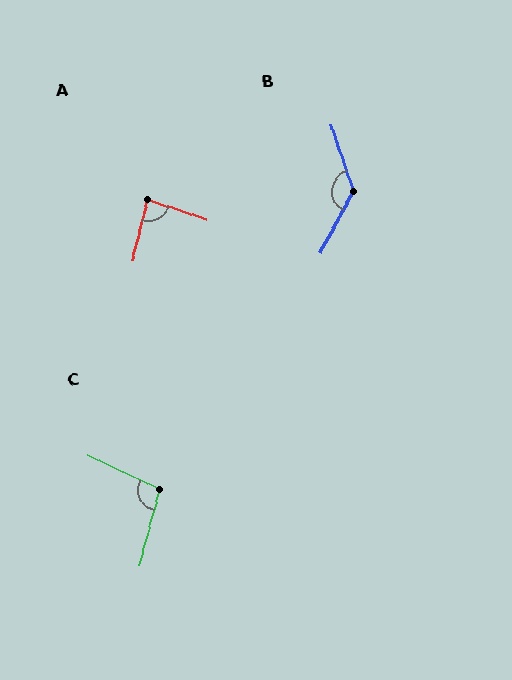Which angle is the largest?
B, at approximately 134 degrees.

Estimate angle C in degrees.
Approximately 100 degrees.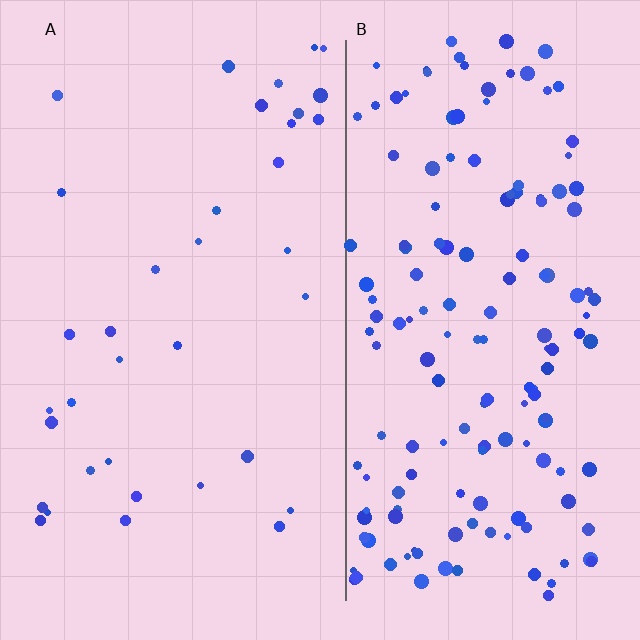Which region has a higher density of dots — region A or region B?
B (the right).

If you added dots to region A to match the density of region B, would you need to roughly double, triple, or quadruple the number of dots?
Approximately quadruple.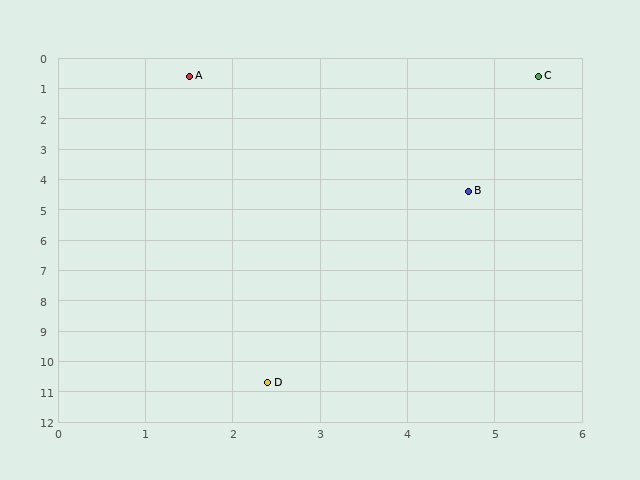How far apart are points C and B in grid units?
Points C and B are about 3.9 grid units apart.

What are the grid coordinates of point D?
Point D is at approximately (2.4, 10.7).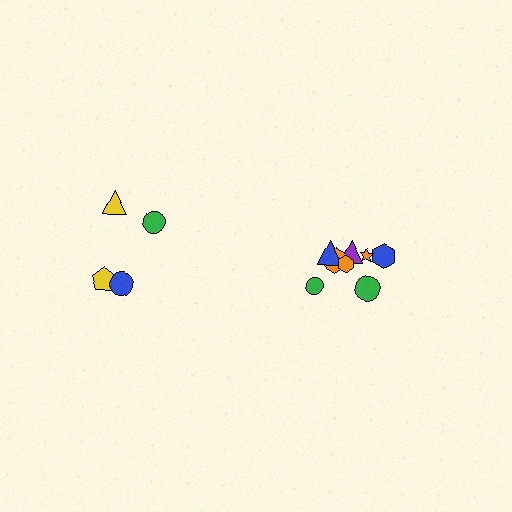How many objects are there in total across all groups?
There are 12 objects.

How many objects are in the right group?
There are 8 objects.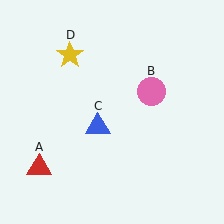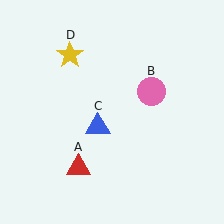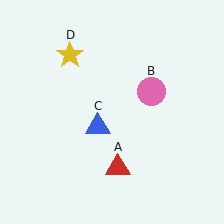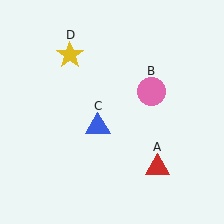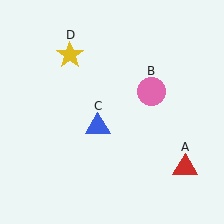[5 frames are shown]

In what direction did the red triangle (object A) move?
The red triangle (object A) moved right.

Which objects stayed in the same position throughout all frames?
Pink circle (object B) and blue triangle (object C) and yellow star (object D) remained stationary.